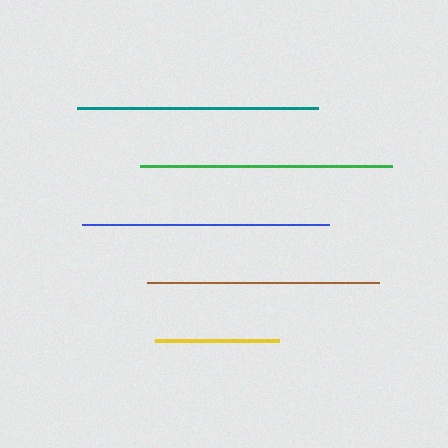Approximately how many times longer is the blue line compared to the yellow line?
The blue line is approximately 2.0 times the length of the yellow line.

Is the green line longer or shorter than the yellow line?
The green line is longer than the yellow line.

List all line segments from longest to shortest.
From longest to shortest: green, blue, teal, brown, yellow.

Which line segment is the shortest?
The yellow line is the shortest at approximately 124 pixels.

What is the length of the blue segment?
The blue segment is approximately 247 pixels long.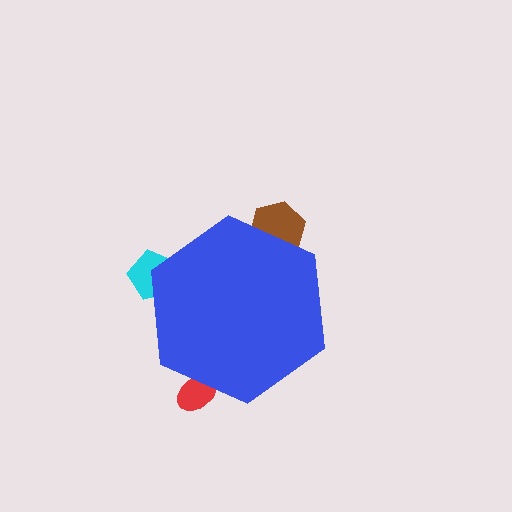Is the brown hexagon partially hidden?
Yes, the brown hexagon is partially hidden behind the blue hexagon.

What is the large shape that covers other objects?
A blue hexagon.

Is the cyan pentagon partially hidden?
Yes, the cyan pentagon is partially hidden behind the blue hexagon.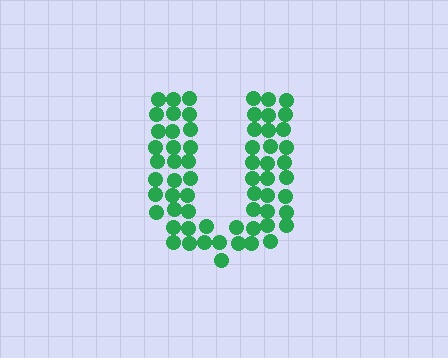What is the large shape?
The large shape is the letter U.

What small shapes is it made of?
It is made of small circles.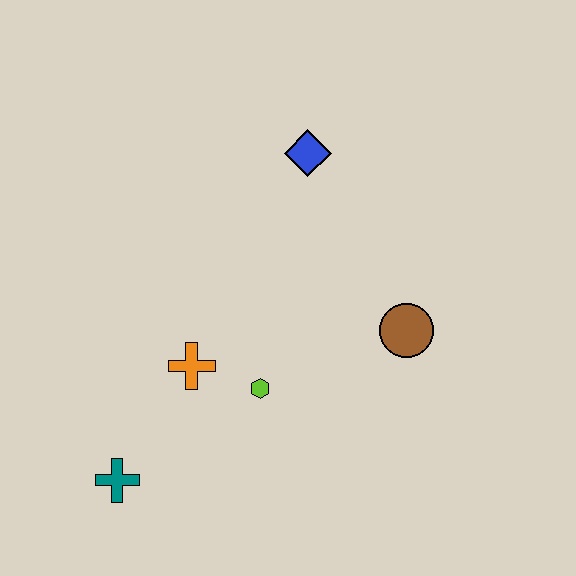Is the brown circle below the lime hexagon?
No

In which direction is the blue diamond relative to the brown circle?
The blue diamond is above the brown circle.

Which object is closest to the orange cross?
The lime hexagon is closest to the orange cross.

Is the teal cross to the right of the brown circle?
No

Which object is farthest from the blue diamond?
The teal cross is farthest from the blue diamond.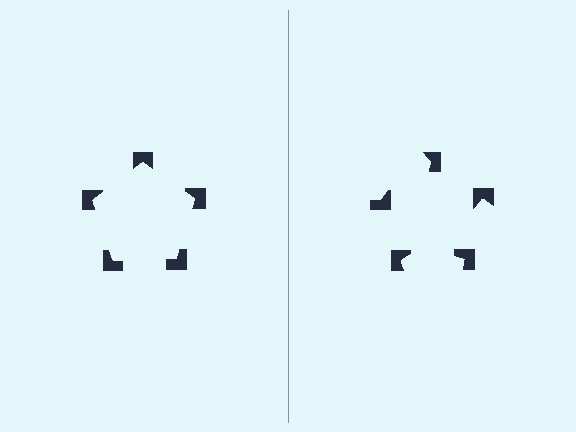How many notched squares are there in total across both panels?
10 — 5 on each side.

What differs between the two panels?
The notched squares are positioned identically on both sides; only the wedge orientations differ. On the left they align to a pentagon; on the right they are misaligned.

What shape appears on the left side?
An illusory pentagon.